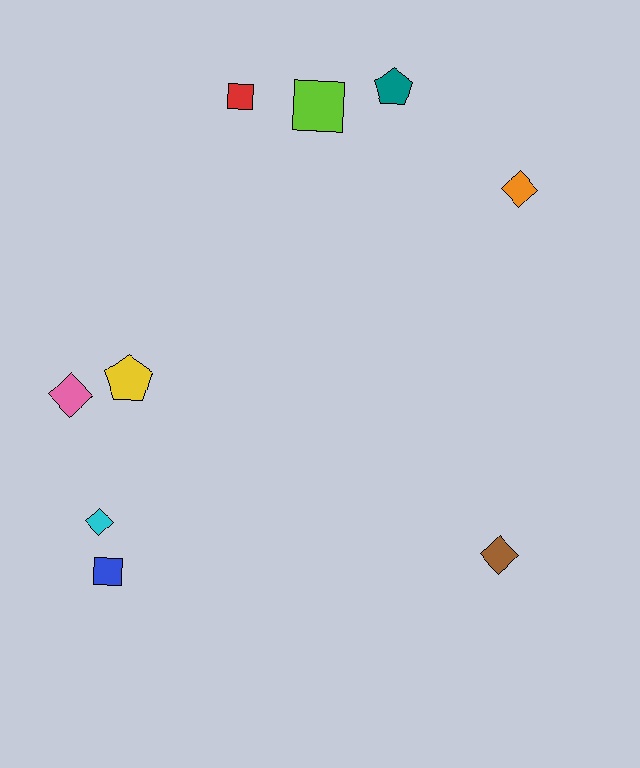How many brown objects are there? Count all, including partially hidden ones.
There is 1 brown object.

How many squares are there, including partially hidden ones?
There are 3 squares.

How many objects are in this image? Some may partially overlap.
There are 9 objects.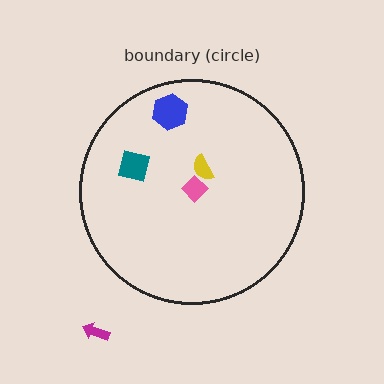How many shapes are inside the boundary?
4 inside, 1 outside.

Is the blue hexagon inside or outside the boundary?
Inside.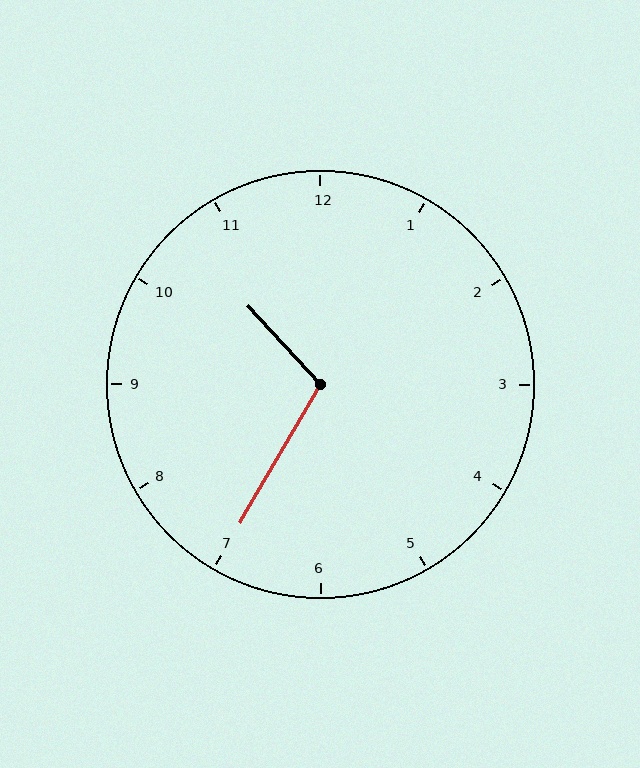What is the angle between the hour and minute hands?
Approximately 108 degrees.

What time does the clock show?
10:35.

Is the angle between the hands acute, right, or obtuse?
It is obtuse.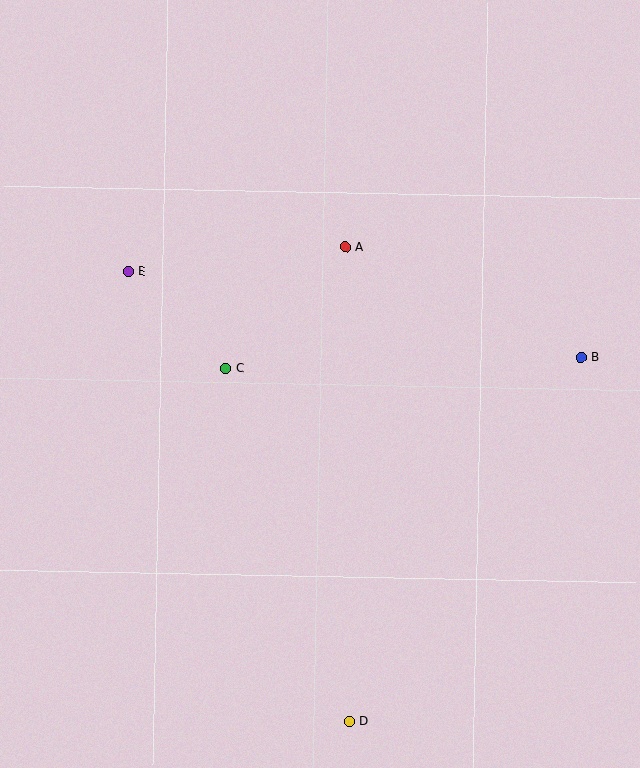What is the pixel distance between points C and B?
The distance between C and B is 355 pixels.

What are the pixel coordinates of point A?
Point A is at (345, 247).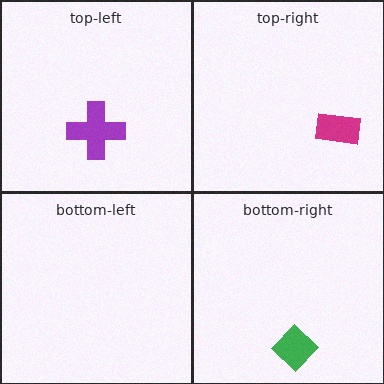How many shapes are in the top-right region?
1.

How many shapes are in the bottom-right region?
1.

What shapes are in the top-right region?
The magenta rectangle.